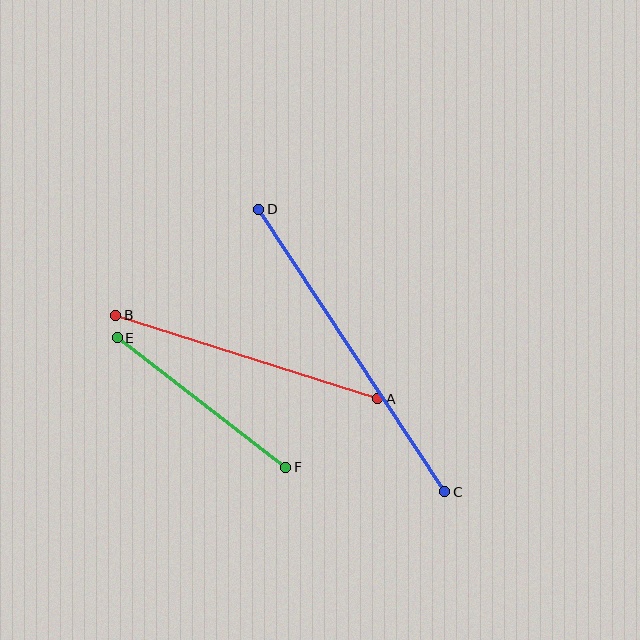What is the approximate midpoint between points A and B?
The midpoint is at approximately (247, 357) pixels.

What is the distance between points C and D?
The distance is approximately 338 pixels.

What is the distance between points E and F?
The distance is approximately 213 pixels.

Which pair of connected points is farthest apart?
Points C and D are farthest apart.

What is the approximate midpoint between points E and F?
The midpoint is at approximately (202, 402) pixels.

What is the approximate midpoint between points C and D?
The midpoint is at approximately (352, 350) pixels.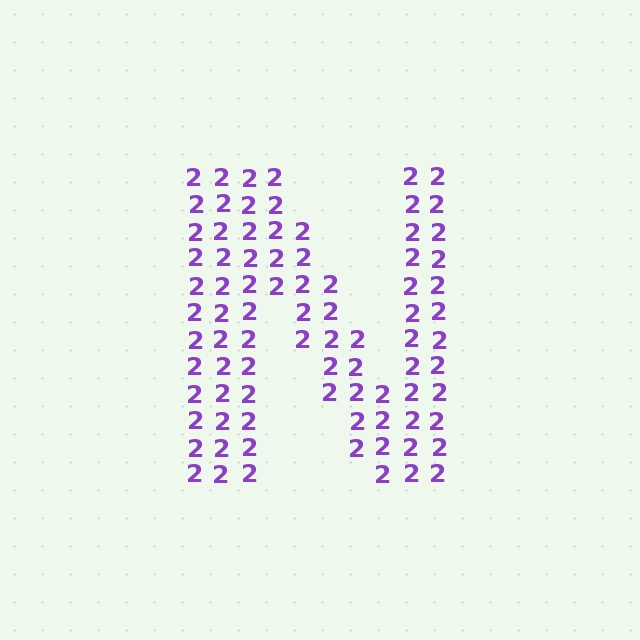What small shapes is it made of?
It is made of small digit 2's.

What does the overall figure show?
The overall figure shows the letter N.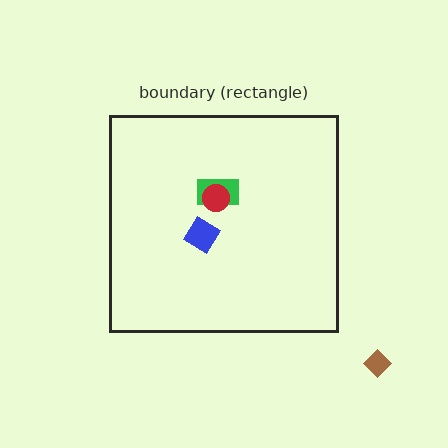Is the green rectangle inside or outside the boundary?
Inside.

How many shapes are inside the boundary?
3 inside, 1 outside.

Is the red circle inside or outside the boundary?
Inside.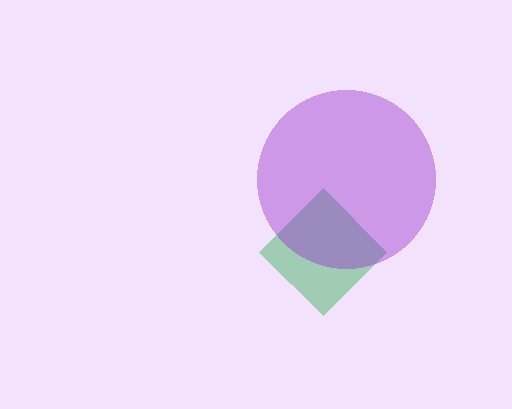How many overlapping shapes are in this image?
There are 2 overlapping shapes in the image.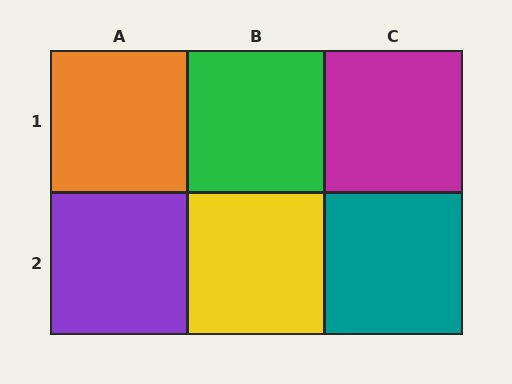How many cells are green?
1 cell is green.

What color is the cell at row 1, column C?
Magenta.